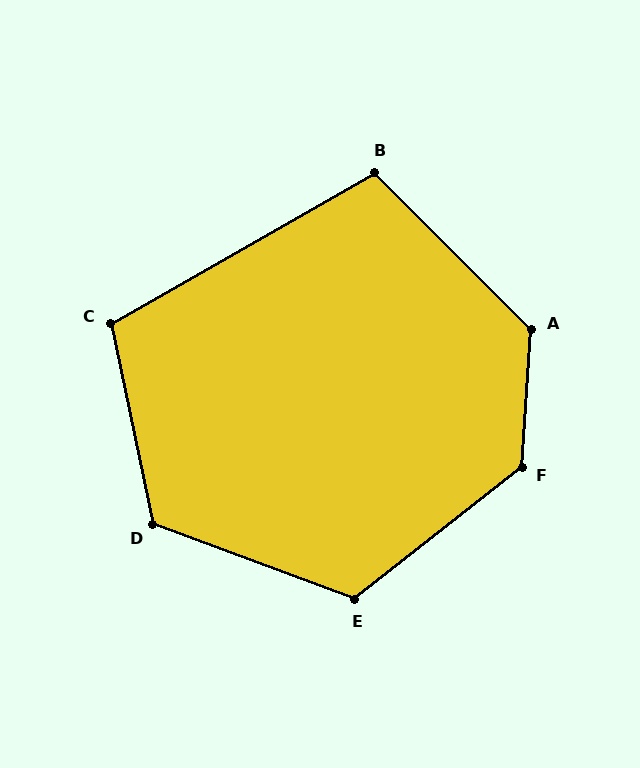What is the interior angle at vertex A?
Approximately 131 degrees (obtuse).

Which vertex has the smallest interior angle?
B, at approximately 105 degrees.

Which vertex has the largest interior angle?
F, at approximately 132 degrees.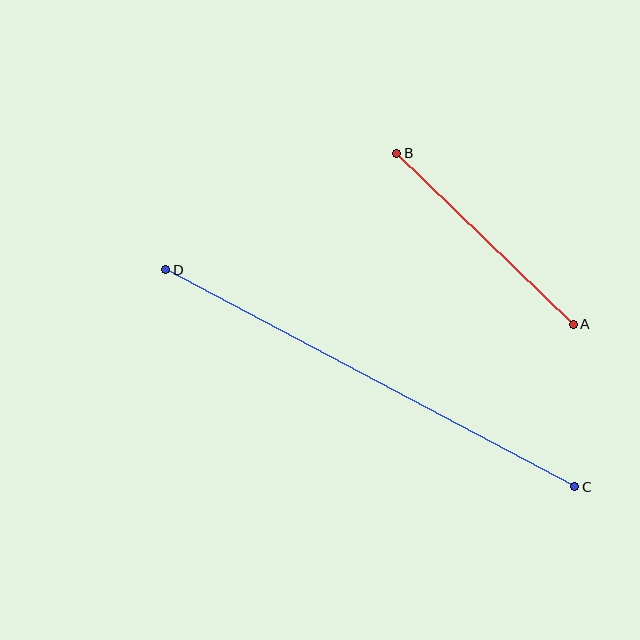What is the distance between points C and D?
The distance is approximately 463 pixels.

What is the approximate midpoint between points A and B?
The midpoint is at approximately (485, 239) pixels.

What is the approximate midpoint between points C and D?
The midpoint is at approximately (370, 378) pixels.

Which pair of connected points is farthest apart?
Points C and D are farthest apart.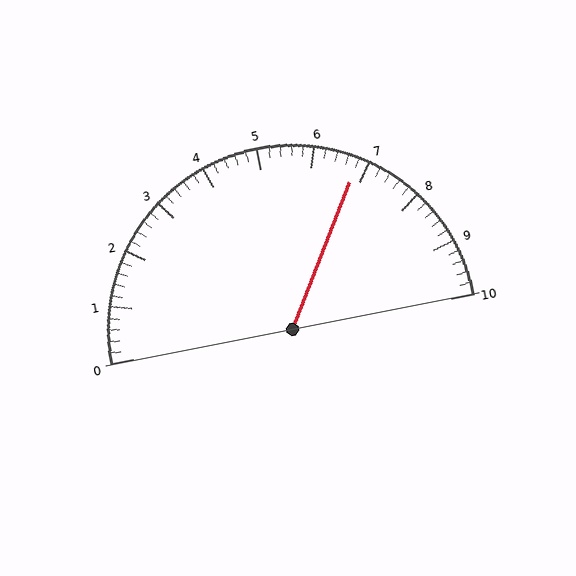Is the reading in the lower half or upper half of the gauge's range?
The reading is in the upper half of the range (0 to 10).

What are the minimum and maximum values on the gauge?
The gauge ranges from 0 to 10.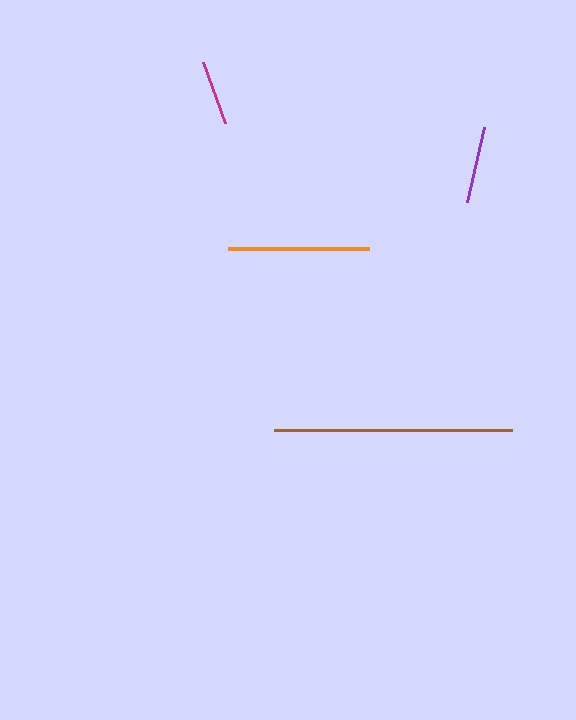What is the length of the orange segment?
The orange segment is approximately 141 pixels long.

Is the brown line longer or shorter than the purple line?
The brown line is longer than the purple line.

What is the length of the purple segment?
The purple segment is approximately 77 pixels long.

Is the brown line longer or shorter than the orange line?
The brown line is longer than the orange line.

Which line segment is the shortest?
The magenta line is the shortest at approximately 65 pixels.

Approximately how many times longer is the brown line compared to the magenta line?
The brown line is approximately 3.7 times the length of the magenta line.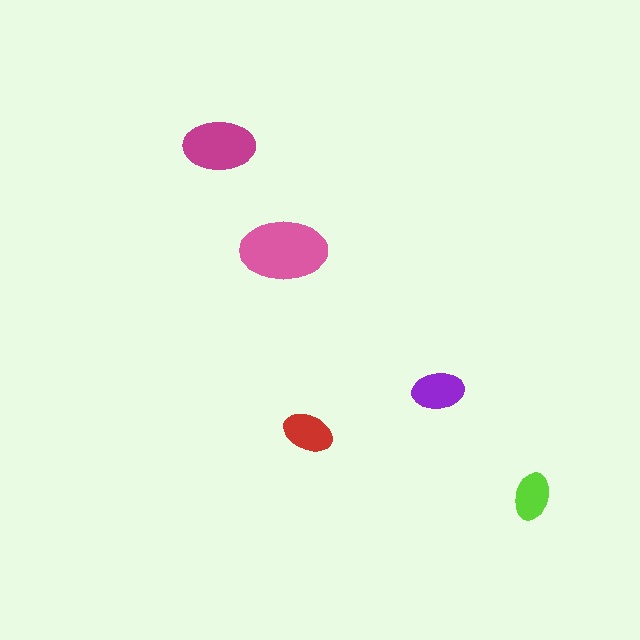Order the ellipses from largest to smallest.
the pink one, the magenta one, the purple one, the red one, the lime one.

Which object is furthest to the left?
The magenta ellipse is leftmost.